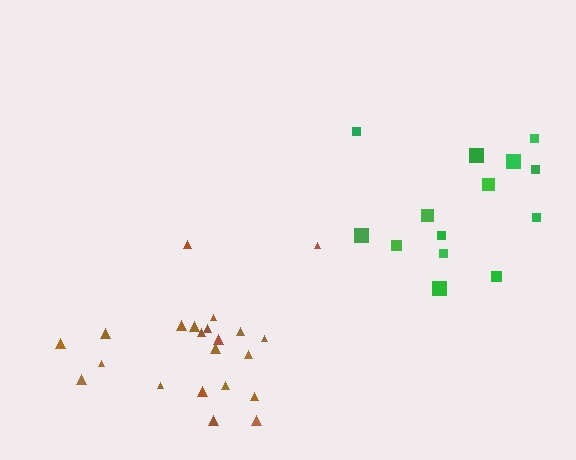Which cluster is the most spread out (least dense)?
Green.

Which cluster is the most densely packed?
Brown.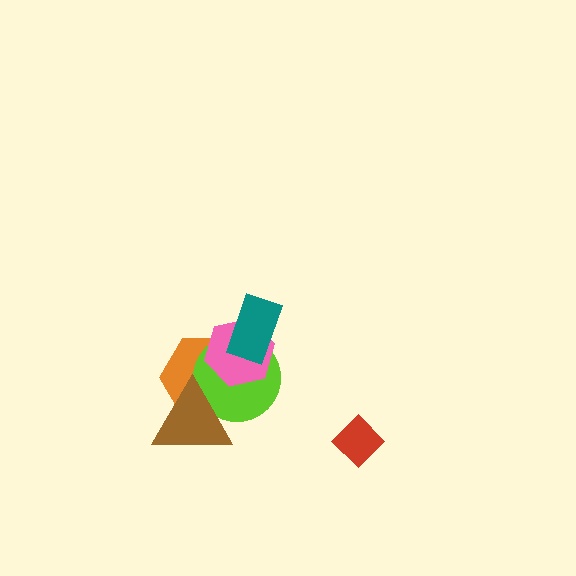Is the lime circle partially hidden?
Yes, it is partially covered by another shape.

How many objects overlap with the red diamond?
0 objects overlap with the red diamond.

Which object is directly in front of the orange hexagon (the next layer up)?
The lime circle is directly in front of the orange hexagon.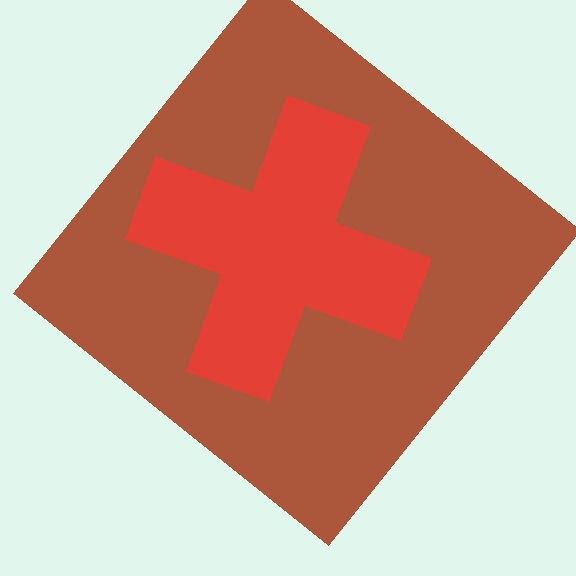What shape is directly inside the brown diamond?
The red cross.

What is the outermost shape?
The brown diamond.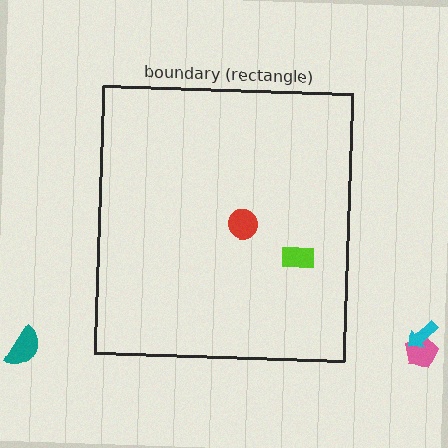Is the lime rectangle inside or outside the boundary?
Inside.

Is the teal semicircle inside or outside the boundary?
Outside.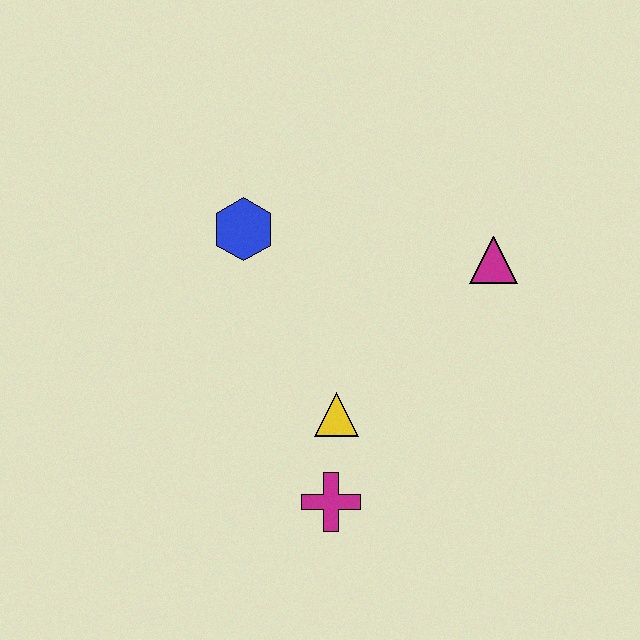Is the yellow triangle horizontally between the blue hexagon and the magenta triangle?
Yes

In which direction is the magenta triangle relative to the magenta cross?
The magenta triangle is above the magenta cross.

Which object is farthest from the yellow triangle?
The magenta triangle is farthest from the yellow triangle.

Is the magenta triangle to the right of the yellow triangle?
Yes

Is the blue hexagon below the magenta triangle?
No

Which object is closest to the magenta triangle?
The yellow triangle is closest to the magenta triangle.